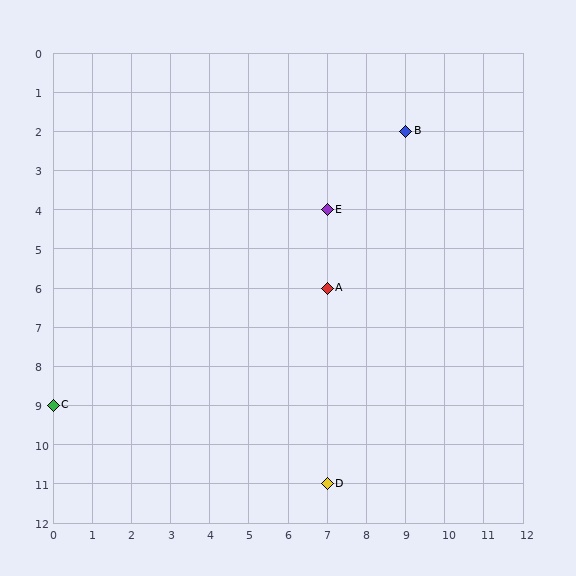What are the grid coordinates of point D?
Point D is at grid coordinates (7, 11).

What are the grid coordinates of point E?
Point E is at grid coordinates (7, 4).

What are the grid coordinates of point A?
Point A is at grid coordinates (7, 6).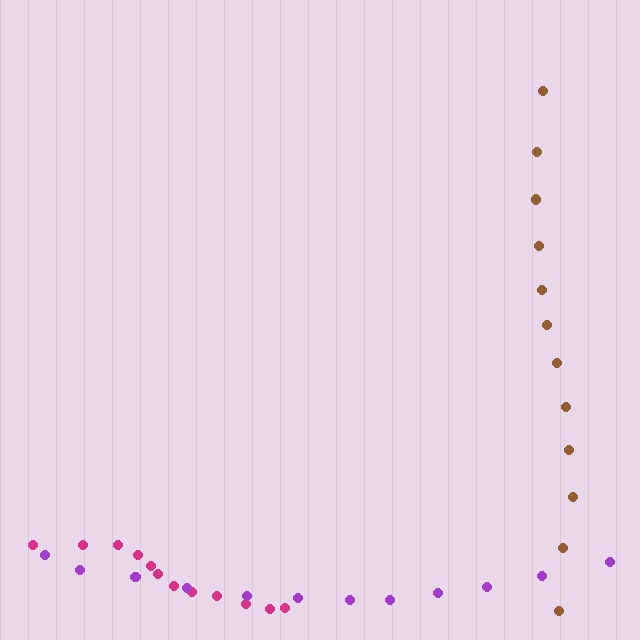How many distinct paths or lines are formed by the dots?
There are 3 distinct paths.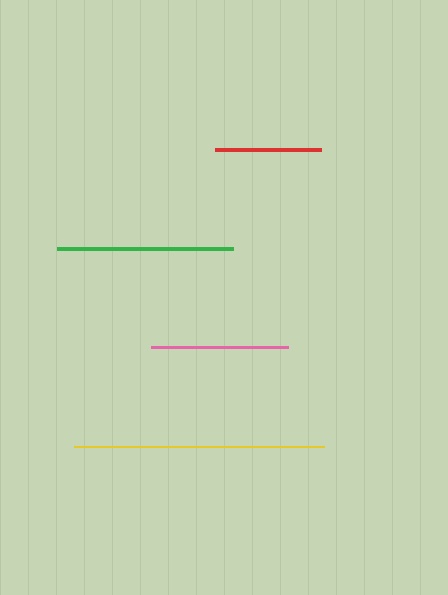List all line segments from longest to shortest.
From longest to shortest: yellow, green, pink, red.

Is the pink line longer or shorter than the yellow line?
The yellow line is longer than the pink line.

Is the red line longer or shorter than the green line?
The green line is longer than the red line.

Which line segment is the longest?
The yellow line is the longest at approximately 250 pixels.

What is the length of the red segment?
The red segment is approximately 106 pixels long.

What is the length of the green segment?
The green segment is approximately 176 pixels long.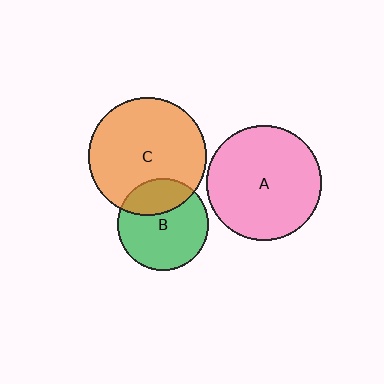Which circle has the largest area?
Circle C (orange).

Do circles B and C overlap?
Yes.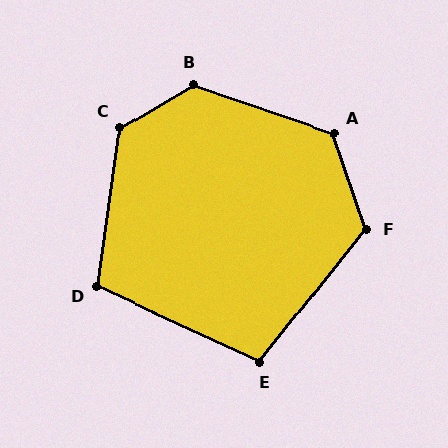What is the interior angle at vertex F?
Approximately 123 degrees (obtuse).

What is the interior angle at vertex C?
Approximately 128 degrees (obtuse).